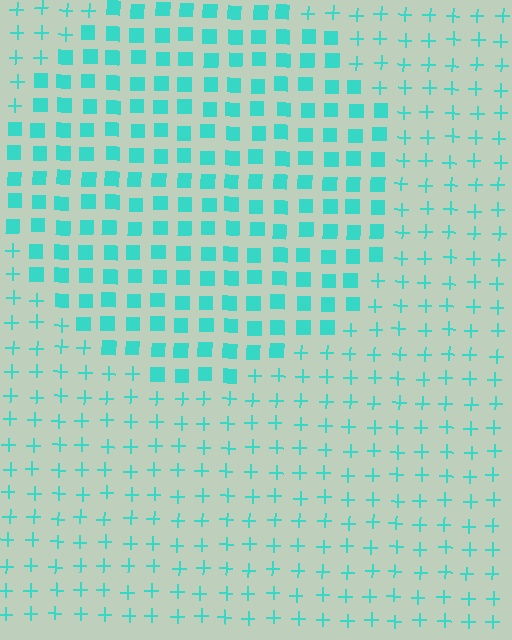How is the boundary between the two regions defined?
The boundary is defined by a change in element shape: squares inside vs. plus signs outside. All elements share the same color and spacing.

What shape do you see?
I see a circle.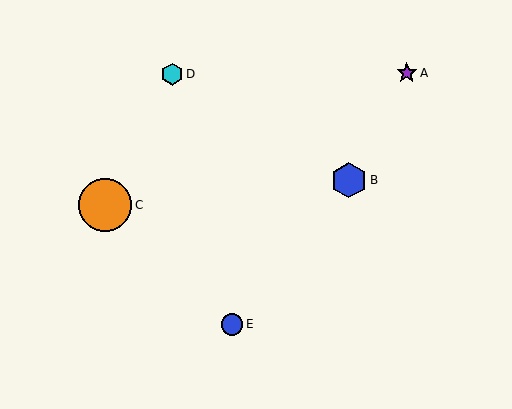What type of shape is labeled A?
Shape A is a purple star.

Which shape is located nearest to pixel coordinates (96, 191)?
The orange circle (labeled C) at (105, 205) is nearest to that location.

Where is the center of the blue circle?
The center of the blue circle is at (232, 324).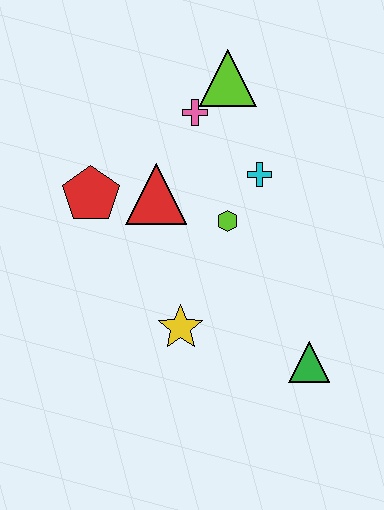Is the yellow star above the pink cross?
No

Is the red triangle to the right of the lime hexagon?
No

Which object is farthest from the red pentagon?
The green triangle is farthest from the red pentagon.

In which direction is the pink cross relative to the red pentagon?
The pink cross is to the right of the red pentagon.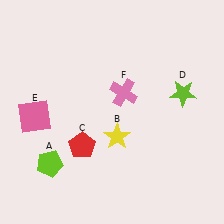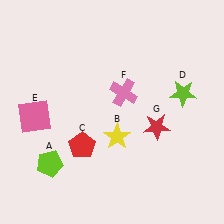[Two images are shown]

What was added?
A red star (G) was added in Image 2.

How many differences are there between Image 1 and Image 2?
There is 1 difference between the two images.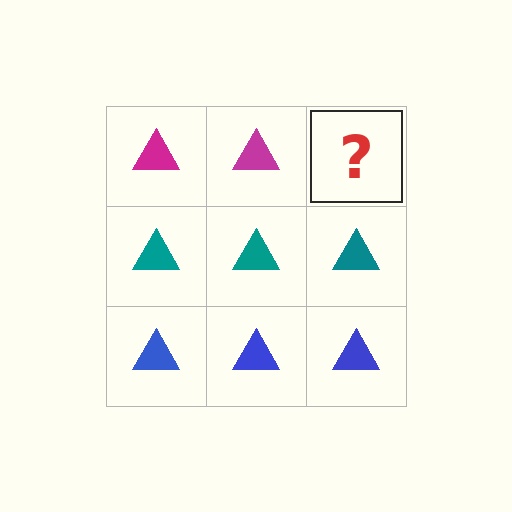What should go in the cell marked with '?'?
The missing cell should contain a magenta triangle.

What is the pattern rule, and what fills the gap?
The rule is that each row has a consistent color. The gap should be filled with a magenta triangle.